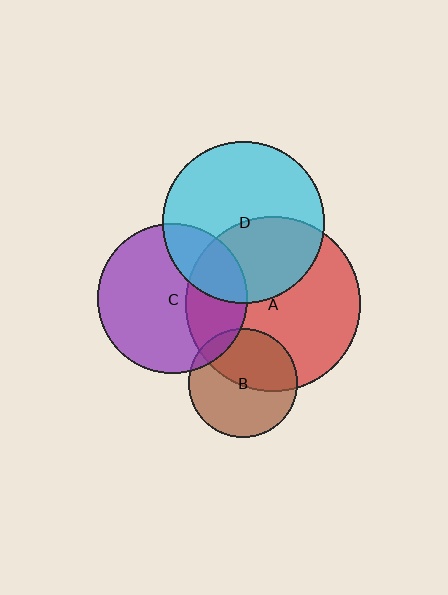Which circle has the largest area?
Circle A (red).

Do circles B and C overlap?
Yes.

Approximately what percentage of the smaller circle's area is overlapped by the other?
Approximately 10%.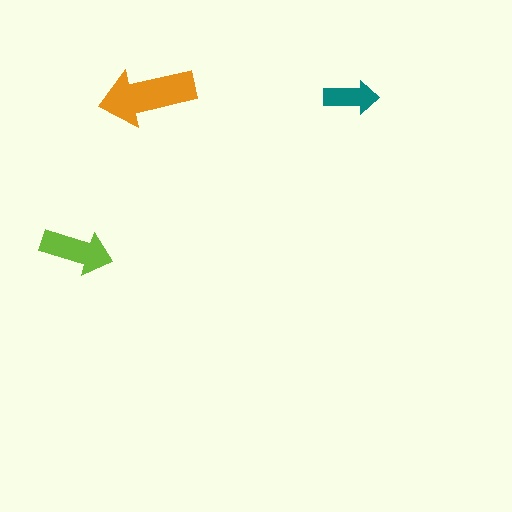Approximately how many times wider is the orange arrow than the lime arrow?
About 1.5 times wider.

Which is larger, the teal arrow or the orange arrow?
The orange one.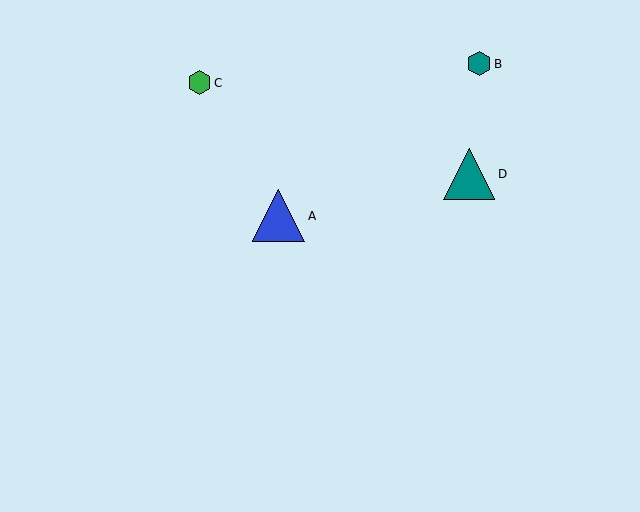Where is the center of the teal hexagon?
The center of the teal hexagon is at (479, 64).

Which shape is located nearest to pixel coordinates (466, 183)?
The teal triangle (labeled D) at (469, 174) is nearest to that location.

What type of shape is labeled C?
Shape C is a green hexagon.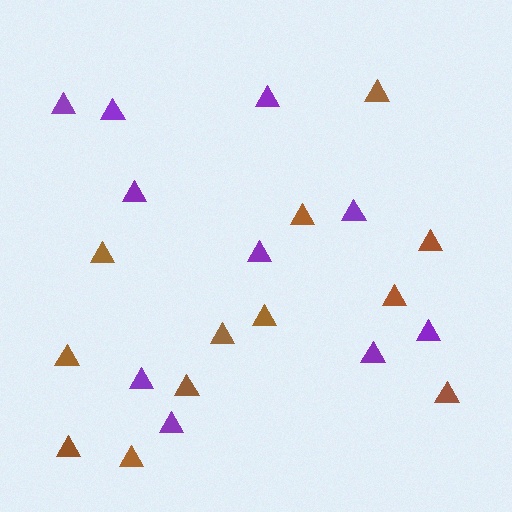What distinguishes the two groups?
There are 2 groups: one group of purple triangles (10) and one group of brown triangles (12).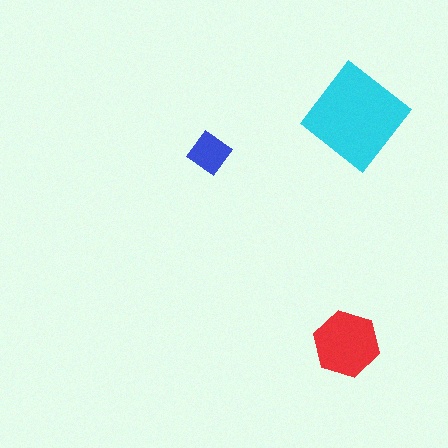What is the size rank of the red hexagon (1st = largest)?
2nd.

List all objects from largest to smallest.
The cyan diamond, the red hexagon, the blue diamond.